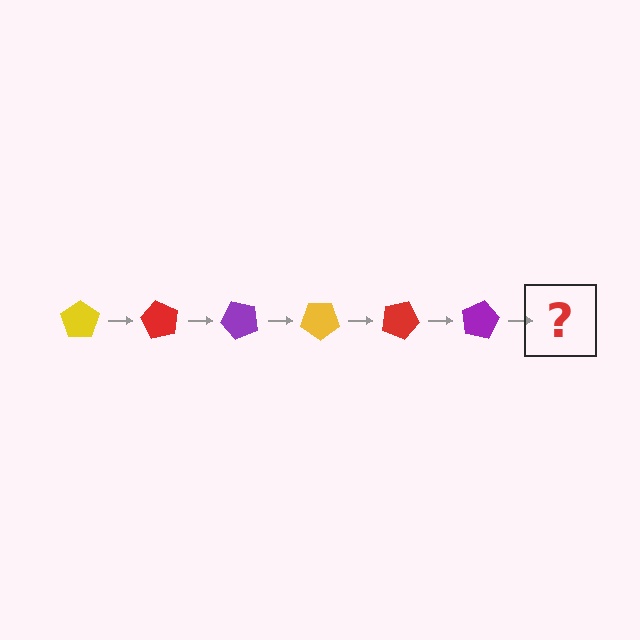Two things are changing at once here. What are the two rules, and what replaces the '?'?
The two rules are that it rotates 60 degrees each step and the color cycles through yellow, red, and purple. The '?' should be a yellow pentagon, rotated 360 degrees from the start.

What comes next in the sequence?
The next element should be a yellow pentagon, rotated 360 degrees from the start.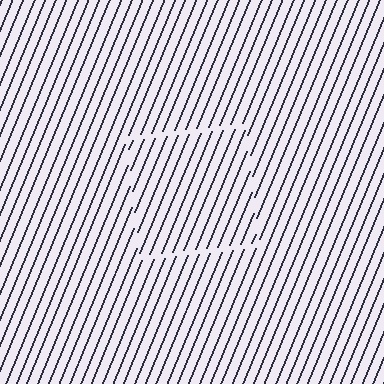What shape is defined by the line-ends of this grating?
An illusory square. The interior of the shape contains the same grating, shifted by half a period — the contour is defined by the phase discontinuity where line-ends from the inner and outer gratings abut.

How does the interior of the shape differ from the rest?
The interior of the shape contains the same grating, shifted by half a period — the contour is defined by the phase discontinuity where line-ends from the inner and outer gratings abut.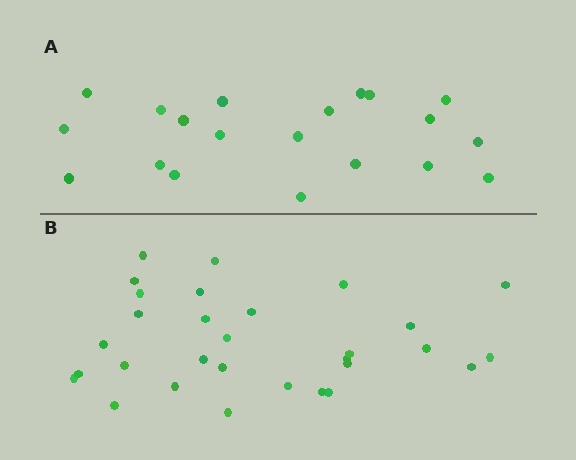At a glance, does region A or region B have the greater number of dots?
Region B (the bottom region) has more dots.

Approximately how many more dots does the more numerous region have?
Region B has roughly 10 or so more dots than region A.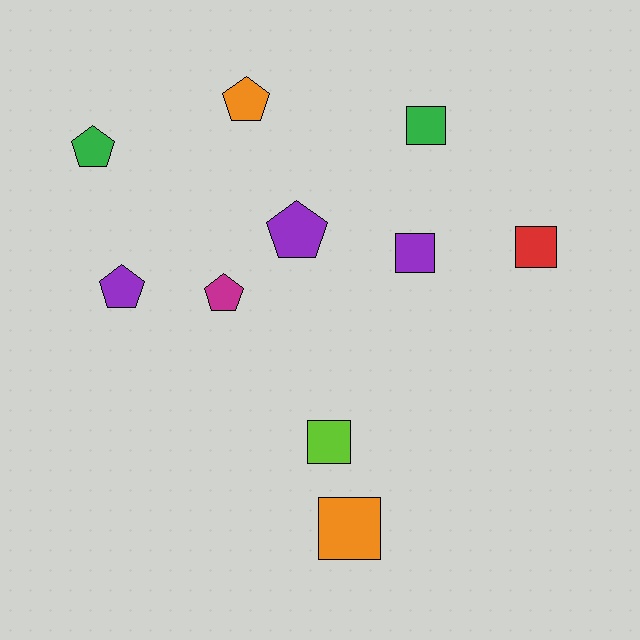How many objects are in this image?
There are 10 objects.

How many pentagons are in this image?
There are 5 pentagons.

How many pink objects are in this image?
There are no pink objects.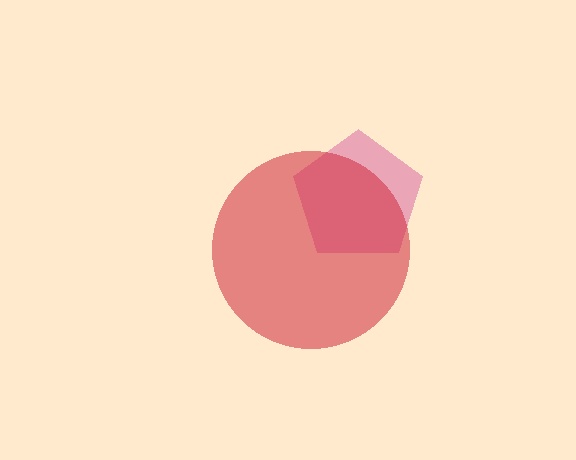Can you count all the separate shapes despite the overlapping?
Yes, there are 2 separate shapes.